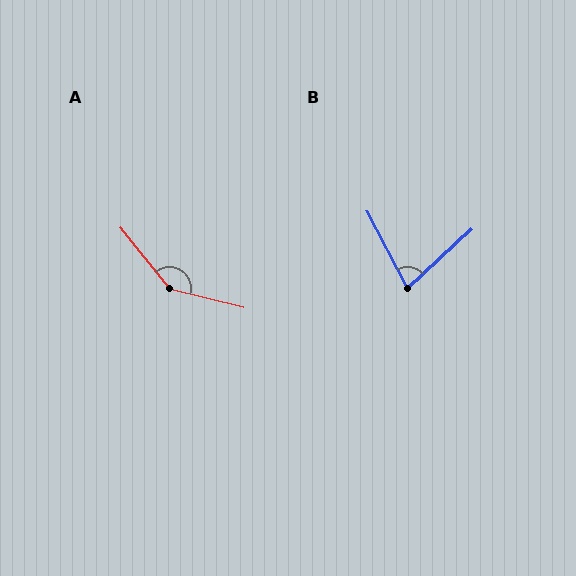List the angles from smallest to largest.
B (74°), A (143°).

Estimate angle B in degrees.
Approximately 74 degrees.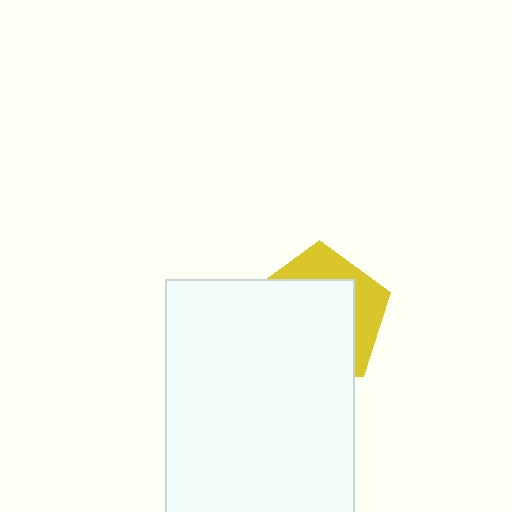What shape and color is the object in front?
The object in front is a white rectangle.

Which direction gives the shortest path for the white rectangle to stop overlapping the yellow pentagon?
Moving toward the lower-left gives the shortest separation.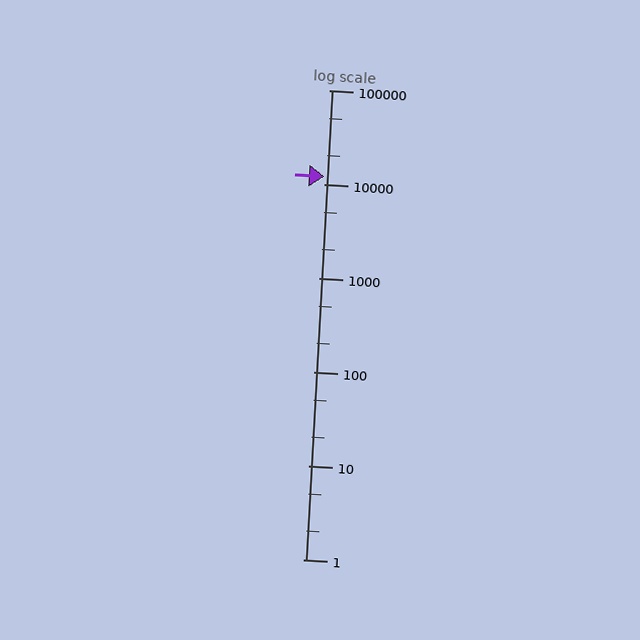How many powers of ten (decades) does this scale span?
The scale spans 5 decades, from 1 to 100000.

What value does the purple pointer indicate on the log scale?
The pointer indicates approximately 12000.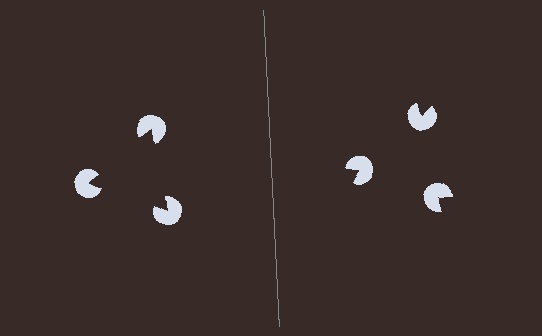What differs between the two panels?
The pac-man discs are positioned identically on both sides; only the wedge orientations differ. On the left they align to a triangle; on the right they are misaligned.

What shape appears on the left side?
An illusory triangle.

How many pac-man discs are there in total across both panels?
6 — 3 on each side.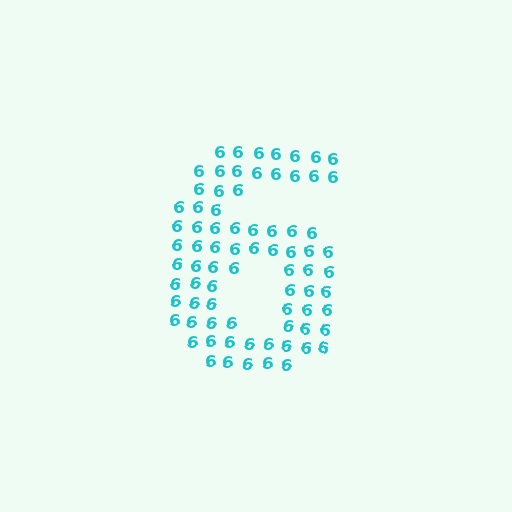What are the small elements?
The small elements are digit 6's.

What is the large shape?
The large shape is the digit 6.